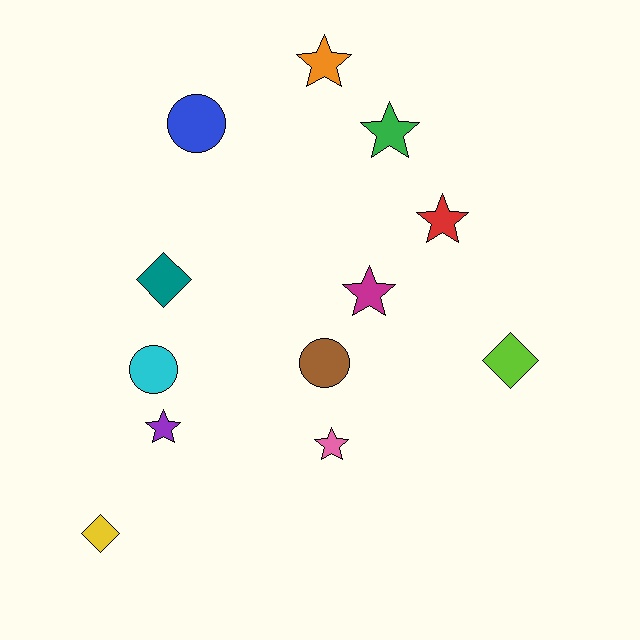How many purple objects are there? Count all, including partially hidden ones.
There is 1 purple object.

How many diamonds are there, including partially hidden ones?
There are 3 diamonds.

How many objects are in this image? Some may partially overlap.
There are 12 objects.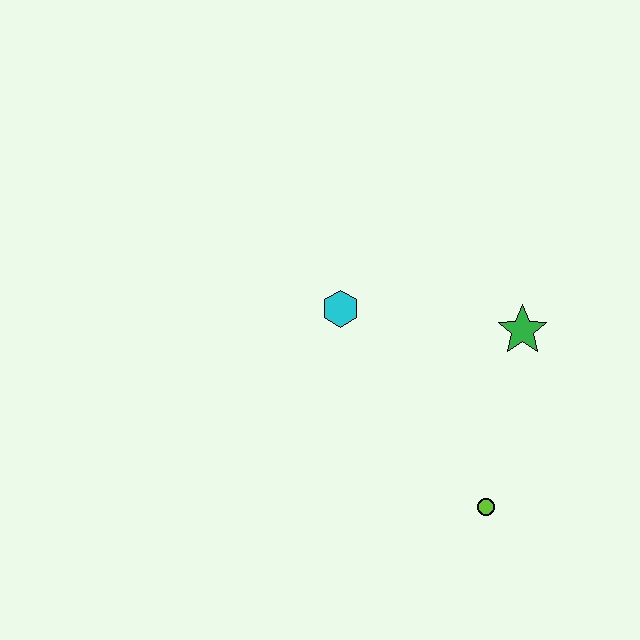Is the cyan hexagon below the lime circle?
No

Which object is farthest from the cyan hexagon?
The lime circle is farthest from the cyan hexagon.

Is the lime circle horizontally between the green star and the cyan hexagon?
Yes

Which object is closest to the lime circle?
The green star is closest to the lime circle.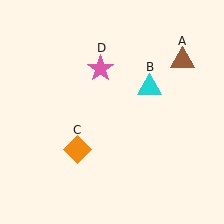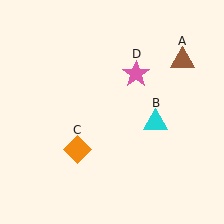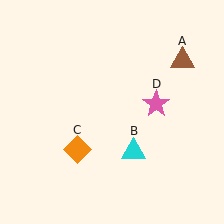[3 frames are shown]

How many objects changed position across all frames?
2 objects changed position: cyan triangle (object B), pink star (object D).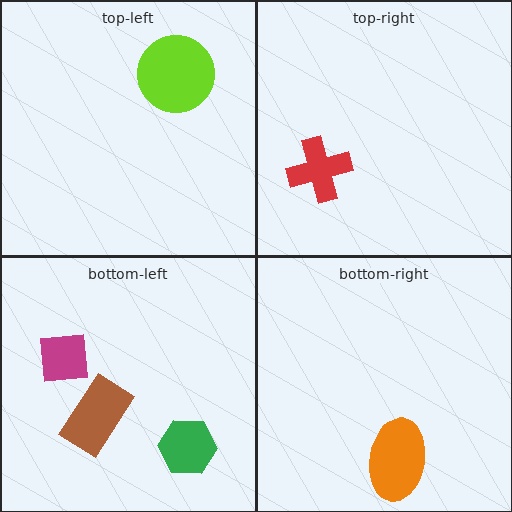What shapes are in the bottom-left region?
The magenta square, the green hexagon, the brown rectangle.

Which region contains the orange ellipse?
The bottom-right region.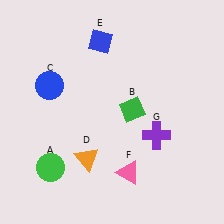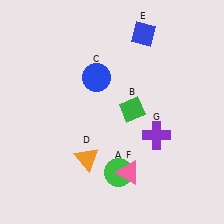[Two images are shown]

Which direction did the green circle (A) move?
The green circle (A) moved right.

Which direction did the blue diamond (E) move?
The blue diamond (E) moved right.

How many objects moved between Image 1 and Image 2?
3 objects moved between the two images.